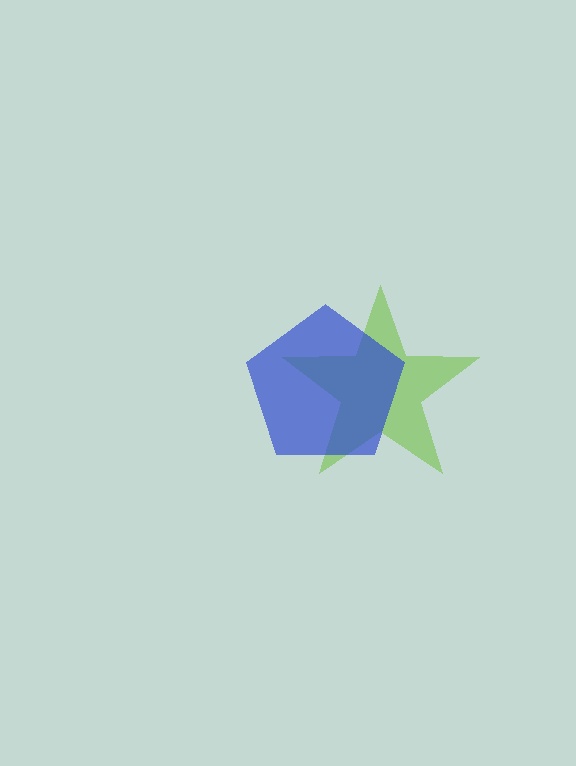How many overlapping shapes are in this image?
There are 2 overlapping shapes in the image.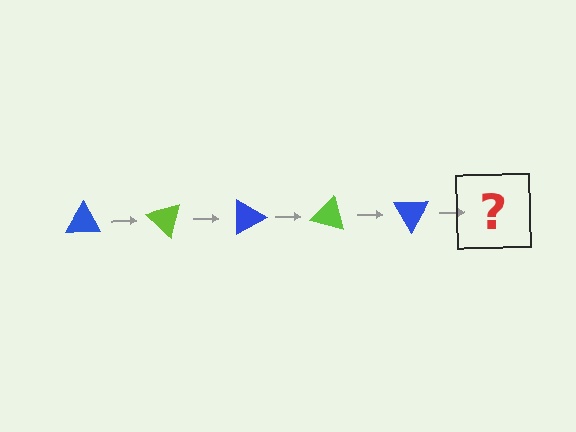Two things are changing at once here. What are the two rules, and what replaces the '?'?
The two rules are that it rotates 45 degrees each step and the color cycles through blue and lime. The '?' should be a lime triangle, rotated 225 degrees from the start.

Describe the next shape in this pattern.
It should be a lime triangle, rotated 225 degrees from the start.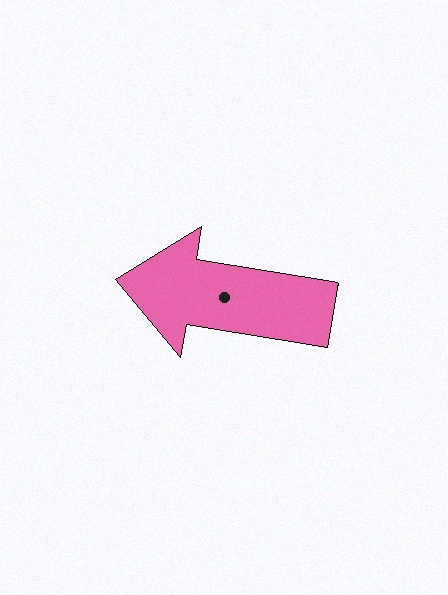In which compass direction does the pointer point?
West.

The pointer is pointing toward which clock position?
Roughly 9 o'clock.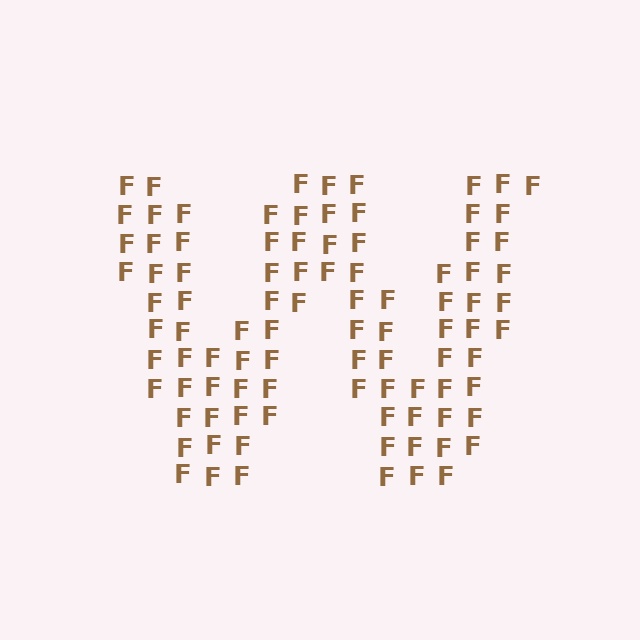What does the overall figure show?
The overall figure shows the letter W.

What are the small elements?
The small elements are letter F's.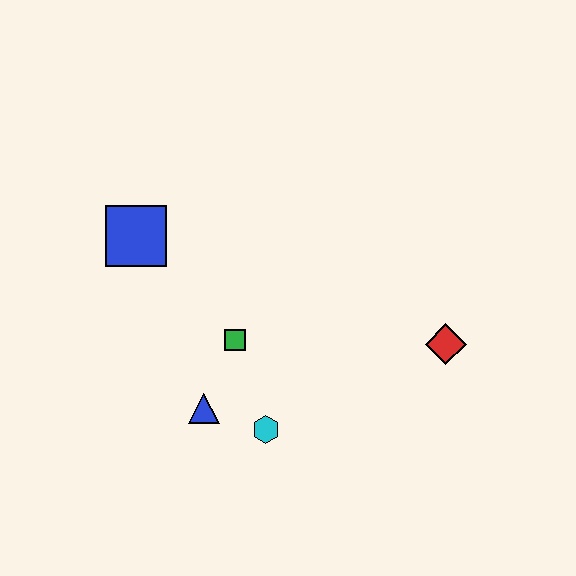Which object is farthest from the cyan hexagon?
The blue square is farthest from the cyan hexagon.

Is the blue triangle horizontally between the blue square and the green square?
Yes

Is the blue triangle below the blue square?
Yes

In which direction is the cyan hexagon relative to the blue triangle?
The cyan hexagon is to the right of the blue triangle.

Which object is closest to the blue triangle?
The cyan hexagon is closest to the blue triangle.